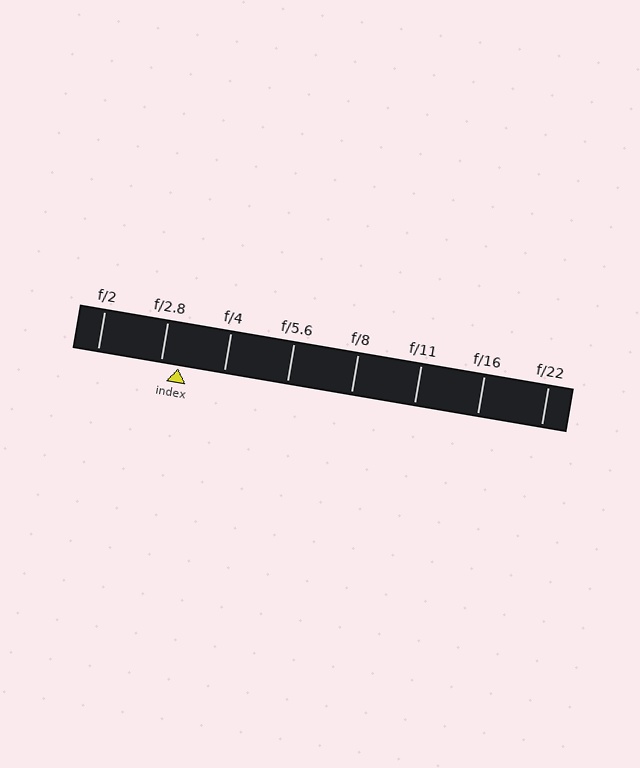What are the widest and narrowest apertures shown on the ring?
The widest aperture shown is f/2 and the narrowest is f/22.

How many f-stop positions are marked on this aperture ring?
There are 8 f-stop positions marked.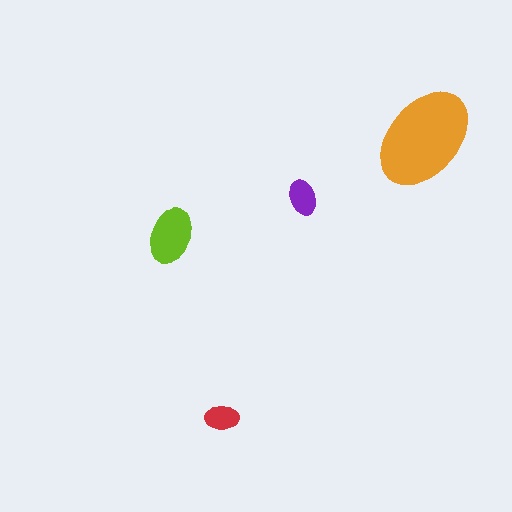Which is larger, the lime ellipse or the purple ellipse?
The lime one.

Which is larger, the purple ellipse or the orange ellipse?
The orange one.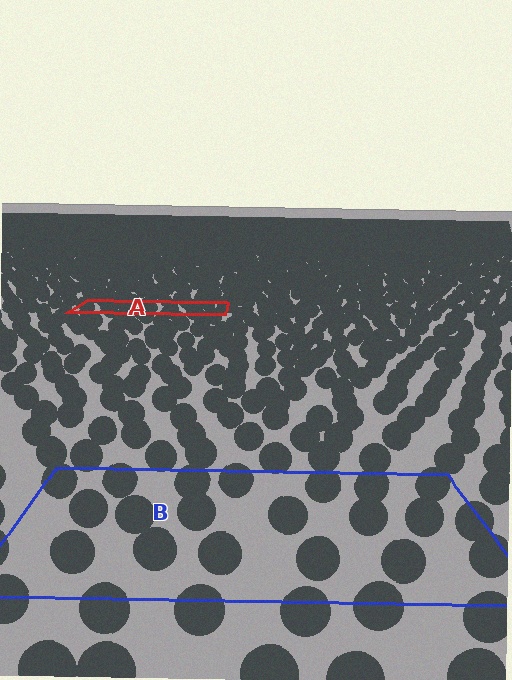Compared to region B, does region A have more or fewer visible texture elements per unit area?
Region A has more texture elements per unit area — they are packed more densely because it is farther away.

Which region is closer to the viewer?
Region B is closer. The texture elements there are larger and more spread out.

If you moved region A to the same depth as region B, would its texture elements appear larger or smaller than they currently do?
They would appear larger. At a closer depth, the same texture elements are projected at a bigger on-screen size.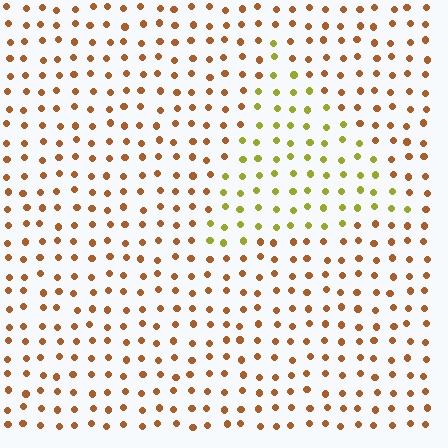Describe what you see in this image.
The image is filled with small brown elements in a uniform arrangement. A triangle-shaped region is visible where the elements are tinted to a slightly different hue, forming a subtle color boundary.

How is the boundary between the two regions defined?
The boundary is defined purely by a slight shift in hue (about 43 degrees). Spacing, size, and orientation are identical on both sides.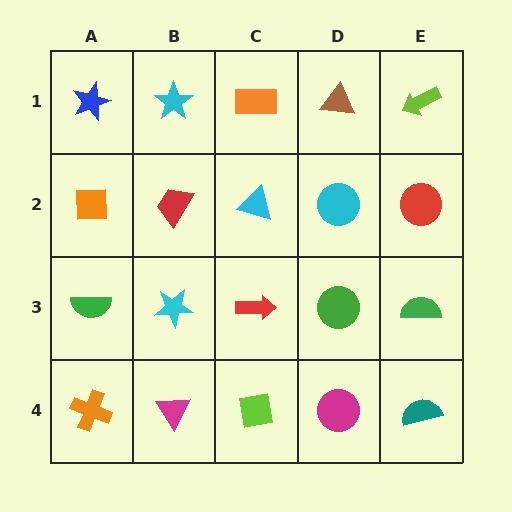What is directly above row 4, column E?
A green semicircle.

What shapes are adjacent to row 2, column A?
A blue star (row 1, column A), a green semicircle (row 3, column A), a red trapezoid (row 2, column B).